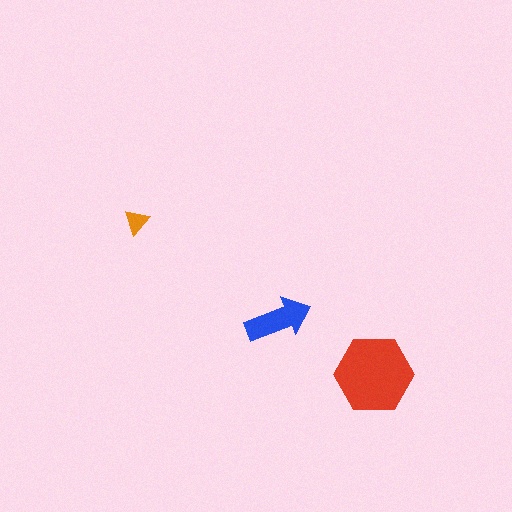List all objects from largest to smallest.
The red hexagon, the blue arrow, the orange triangle.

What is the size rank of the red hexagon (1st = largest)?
1st.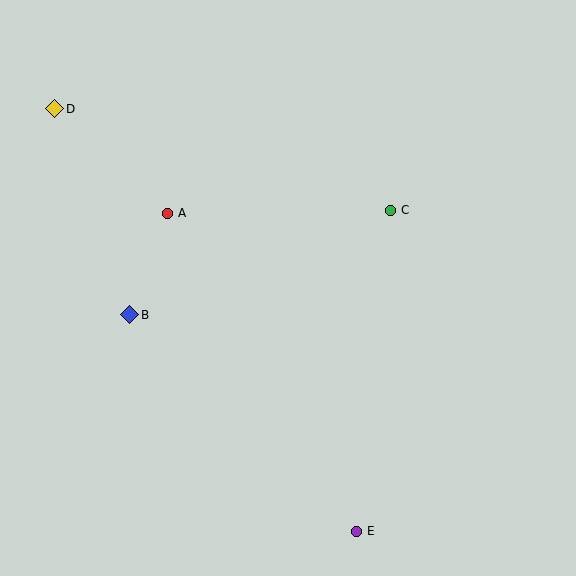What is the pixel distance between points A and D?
The distance between A and D is 154 pixels.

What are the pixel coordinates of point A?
Point A is at (167, 213).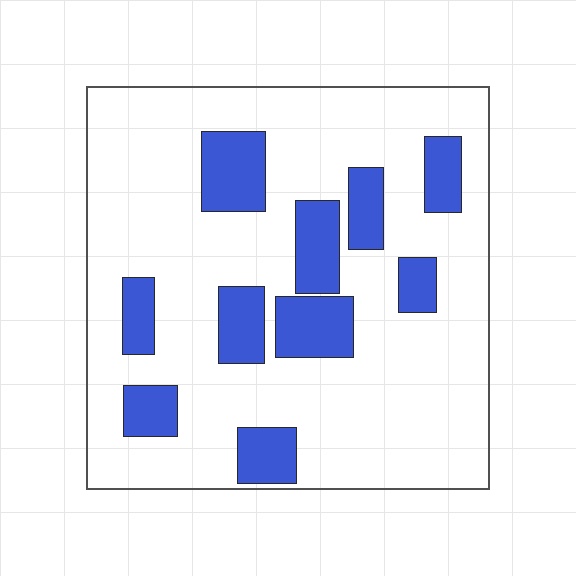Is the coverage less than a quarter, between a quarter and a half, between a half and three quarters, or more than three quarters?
Less than a quarter.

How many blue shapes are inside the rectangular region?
10.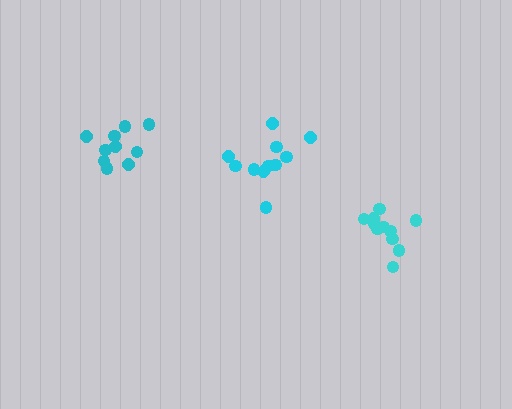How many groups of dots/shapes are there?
There are 3 groups.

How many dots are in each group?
Group 1: 11 dots, Group 2: 11 dots, Group 3: 10 dots (32 total).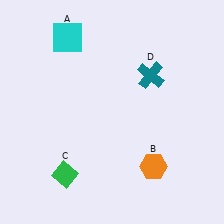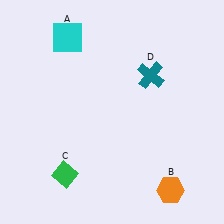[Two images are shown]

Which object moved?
The orange hexagon (B) moved down.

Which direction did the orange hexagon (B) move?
The orange hexagon (B) moved down.